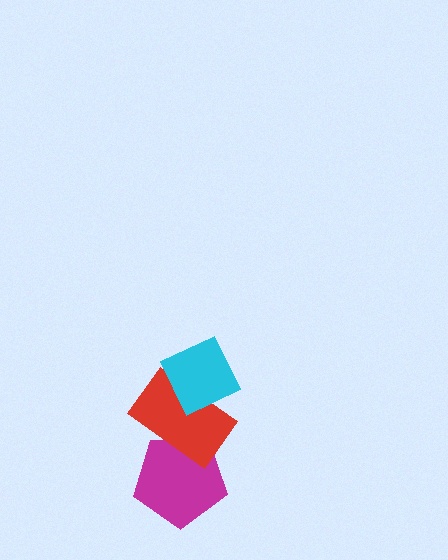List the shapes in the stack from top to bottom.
From top to bottom: the cyan diamond, the red rectangle, the magenta pentagon.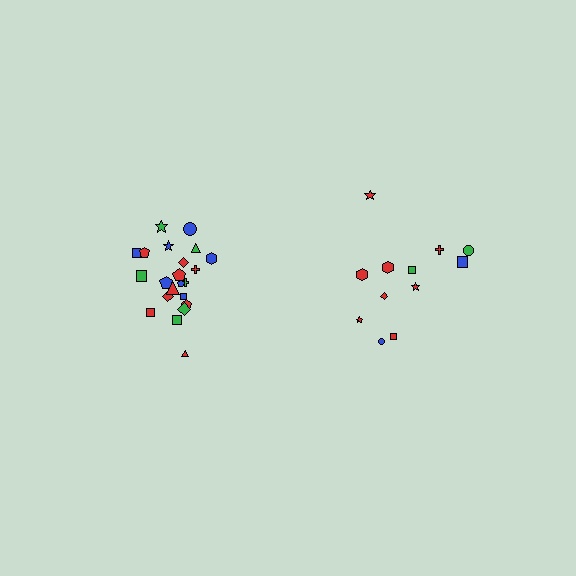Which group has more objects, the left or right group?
The left group.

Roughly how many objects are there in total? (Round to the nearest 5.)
Roughly 35 objects in total.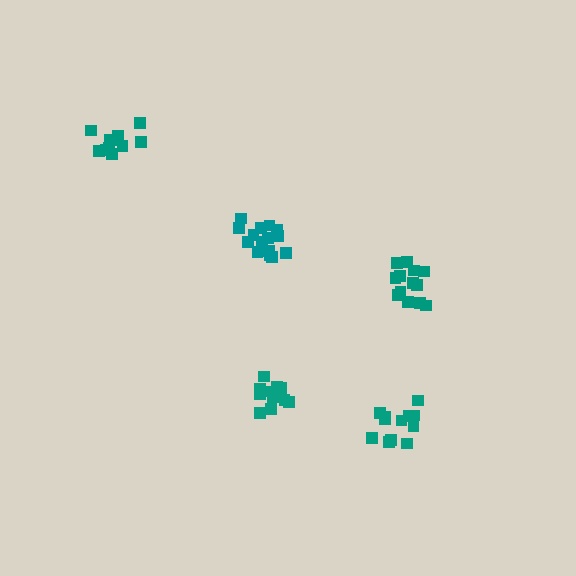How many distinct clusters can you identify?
There are 5 distinct clusters.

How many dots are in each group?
Group 1: 11 dots, Group 2: 16 dots, Group 3: 12 dots, Group 4: 13 dots, Group 5: 12 dots (64 total).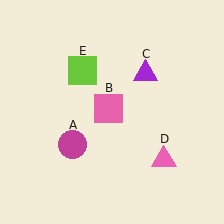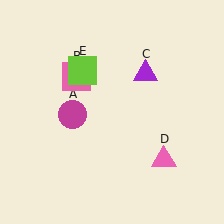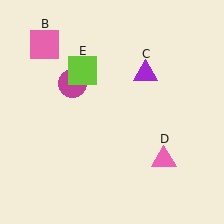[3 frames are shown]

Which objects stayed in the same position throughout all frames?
Purple triangle (object C) and pink triangle (object D) and lime square (object E) remained stationary.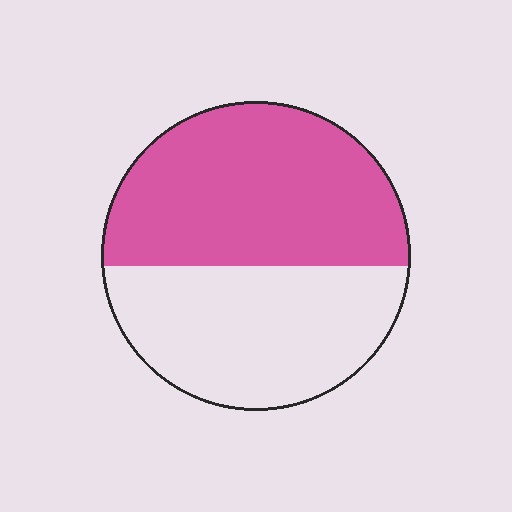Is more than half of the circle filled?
Yes.